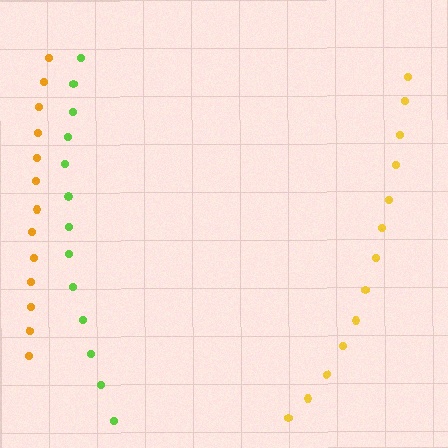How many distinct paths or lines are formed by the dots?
There are 3 distinct paths.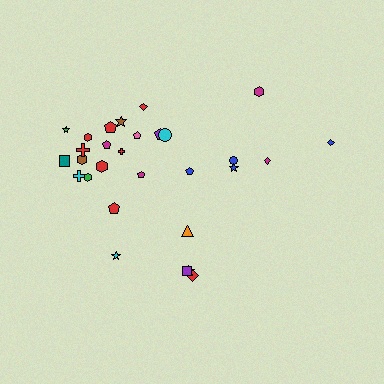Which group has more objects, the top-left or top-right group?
The top-left group.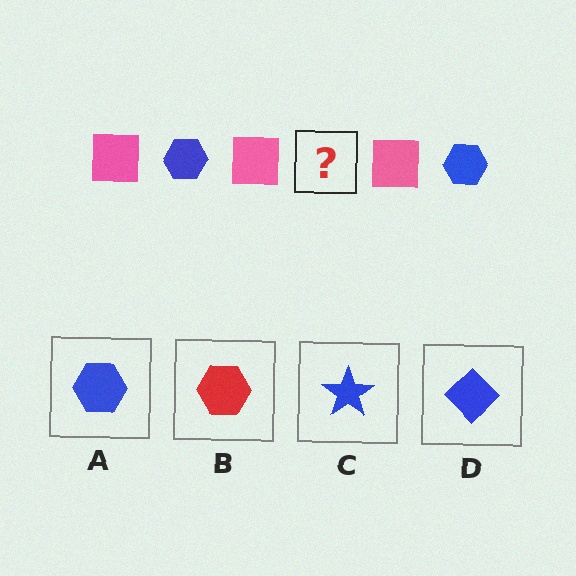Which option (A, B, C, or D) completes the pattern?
A.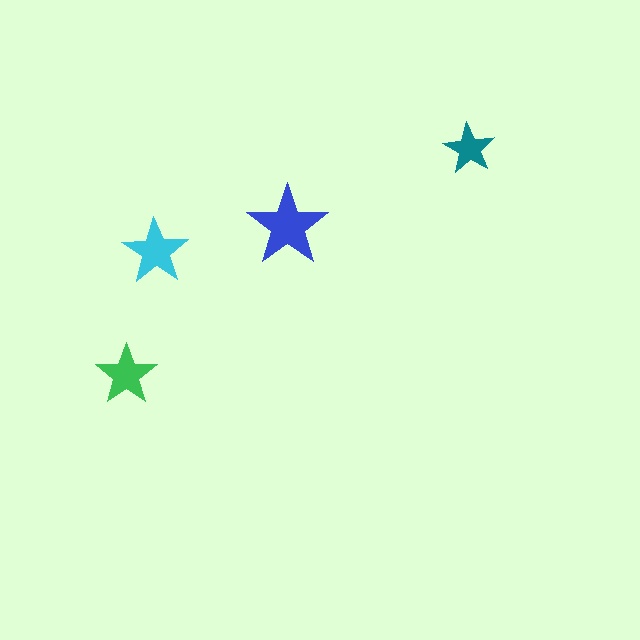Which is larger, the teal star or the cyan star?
The cyan one.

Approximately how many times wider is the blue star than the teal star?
About 1.5 times wider.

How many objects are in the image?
There are 4 objects in the image.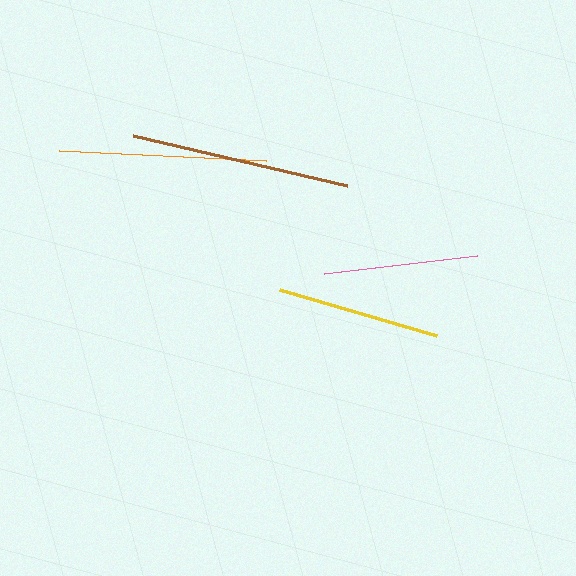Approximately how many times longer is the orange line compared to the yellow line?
The orange line is approximately 1.3 times the length of the yellow line.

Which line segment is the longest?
The brown line is the longest at approximately 220 pixels.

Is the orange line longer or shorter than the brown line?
The brown line is longer than the orange line.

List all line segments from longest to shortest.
From longest to shortest: brown, orange, yellow, pink.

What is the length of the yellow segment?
The yellow segment is approximately 163 pixels long.